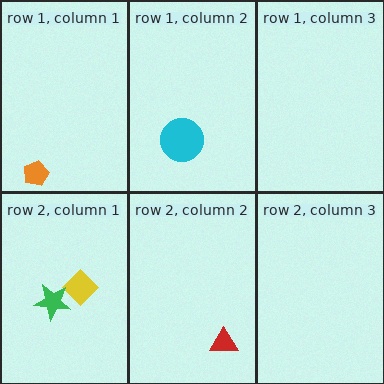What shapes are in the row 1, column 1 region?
The orange pentagon.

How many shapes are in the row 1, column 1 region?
1.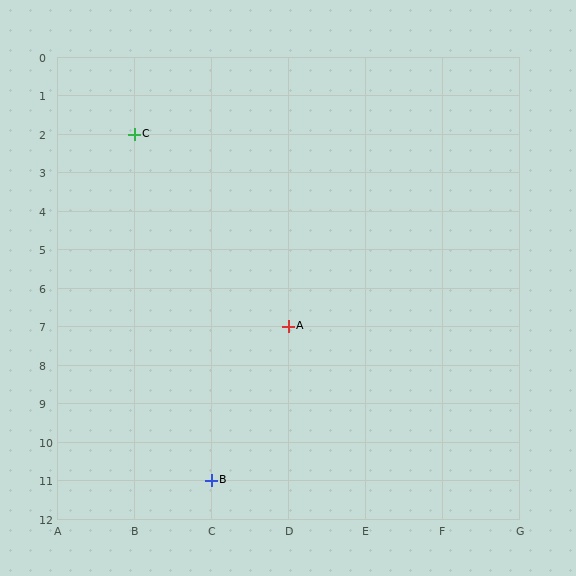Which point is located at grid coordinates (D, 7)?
Point A is at (D, 7).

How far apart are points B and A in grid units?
Points B and A are 1 column and 4 rows apart (about 4.1 grid units diagonally).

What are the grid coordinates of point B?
Point B is at grid coordinates (C, 11).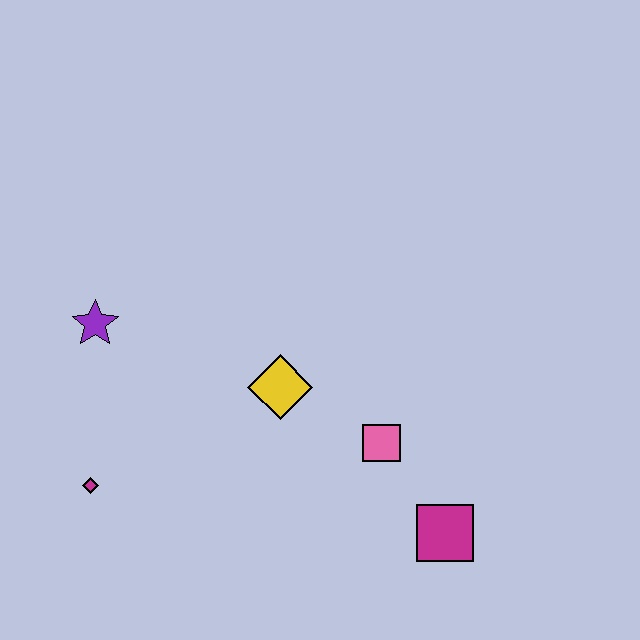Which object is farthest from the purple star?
The magenta square is farthest from the purple star.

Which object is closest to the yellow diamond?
The pink square is closest to the yellow diamond.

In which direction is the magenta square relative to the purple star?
The magenta square is to the right of the purple star.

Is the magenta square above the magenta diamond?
No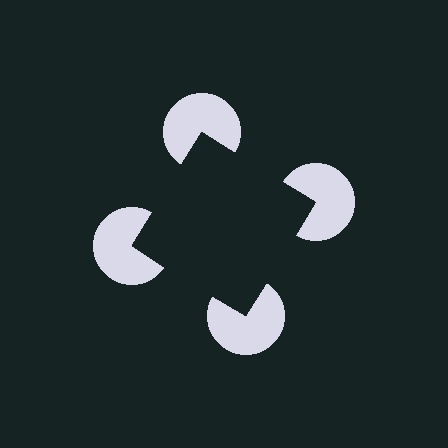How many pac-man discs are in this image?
There are 4 — one at each vertex of the illusory square.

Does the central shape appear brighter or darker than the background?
It typically appears slightly darker than the background, even though no actual brightness change is drawn.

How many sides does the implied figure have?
4 sides.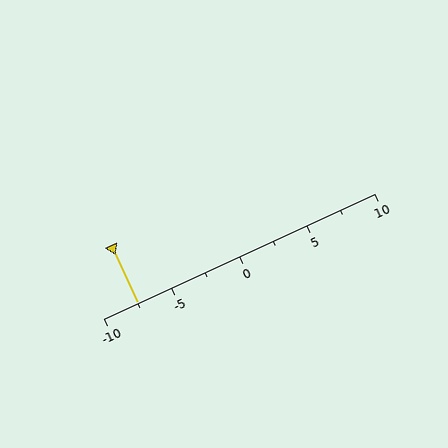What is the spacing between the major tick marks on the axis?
The major ticks are spaced 5 apart.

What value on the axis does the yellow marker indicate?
The marker indicates approximately -7.5.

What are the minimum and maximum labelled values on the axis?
The axis runs from -10 to 10.